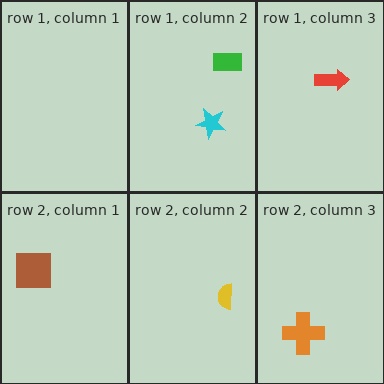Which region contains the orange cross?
The row 2, column 3 region.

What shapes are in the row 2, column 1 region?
The brown square.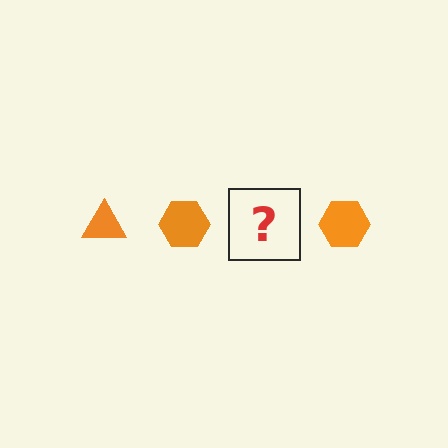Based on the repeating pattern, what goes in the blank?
The blank should be an orange triangle.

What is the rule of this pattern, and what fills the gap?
The rule is that the pattern cycles through triangle, hexagon shapes in orange. The gap should be filled with an orange triangle.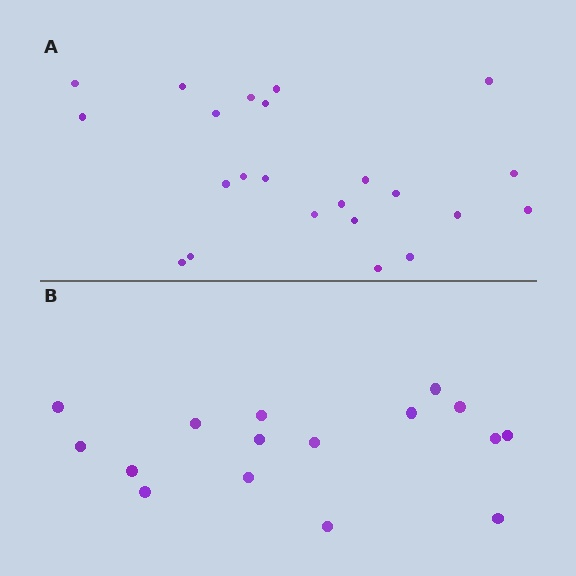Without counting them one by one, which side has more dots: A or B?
Region A (the top region) has more dots.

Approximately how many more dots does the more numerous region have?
Region A has roughly 8 or so more dots than region B.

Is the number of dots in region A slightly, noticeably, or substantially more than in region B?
Region A has noticeably more, but not dramatically so. The ratio is roughly 1.4 to 1.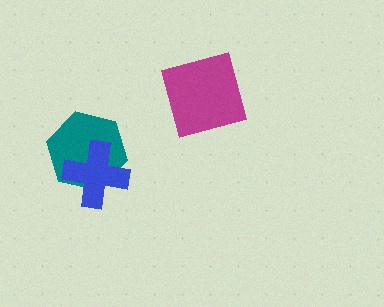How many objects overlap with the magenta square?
0 objects overlap with the magenta square.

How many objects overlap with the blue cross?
1 object overlaps with the blue cross.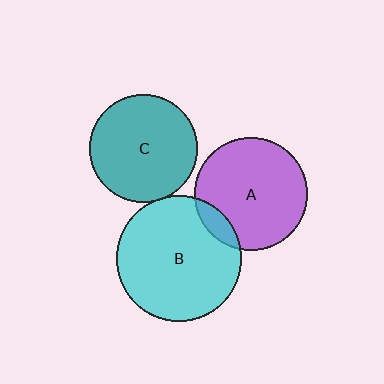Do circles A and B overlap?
Yes.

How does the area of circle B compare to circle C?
Approximately 1.4 times.